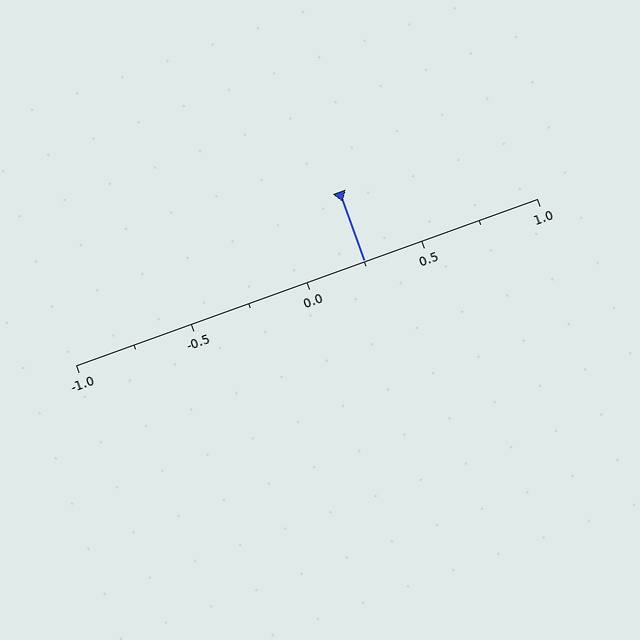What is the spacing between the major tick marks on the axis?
The major ticks are spaced 0.5 apart.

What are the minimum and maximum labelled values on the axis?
The axis runs from -1.0 to 1.0.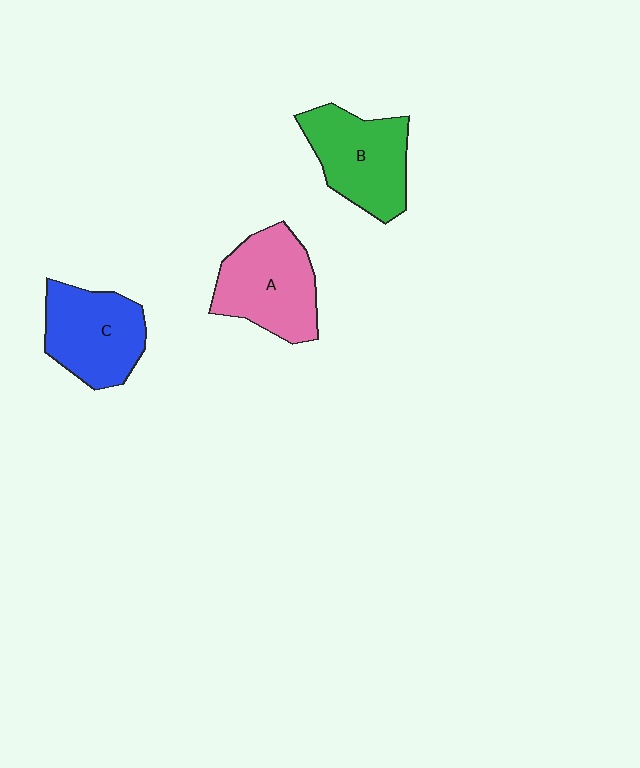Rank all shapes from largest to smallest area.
From largest to smallest: A (pink), B (green), C (blue).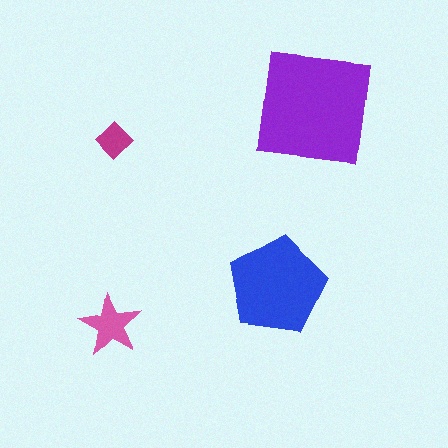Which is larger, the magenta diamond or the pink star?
The pink star.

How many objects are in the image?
There are 4 objects in the image.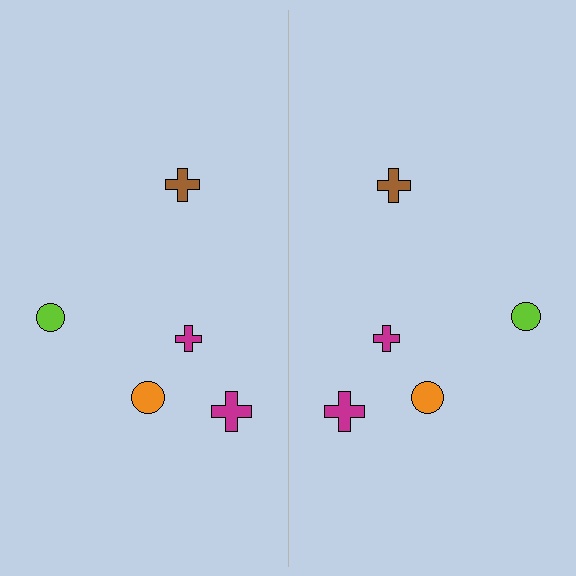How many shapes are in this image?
There are 10 shapes in this image.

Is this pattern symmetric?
Yes, this pattern has bilateral (reflection) symmetry.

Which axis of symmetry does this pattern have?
The pattern has a vertical axis of symmetry running through the center of the image.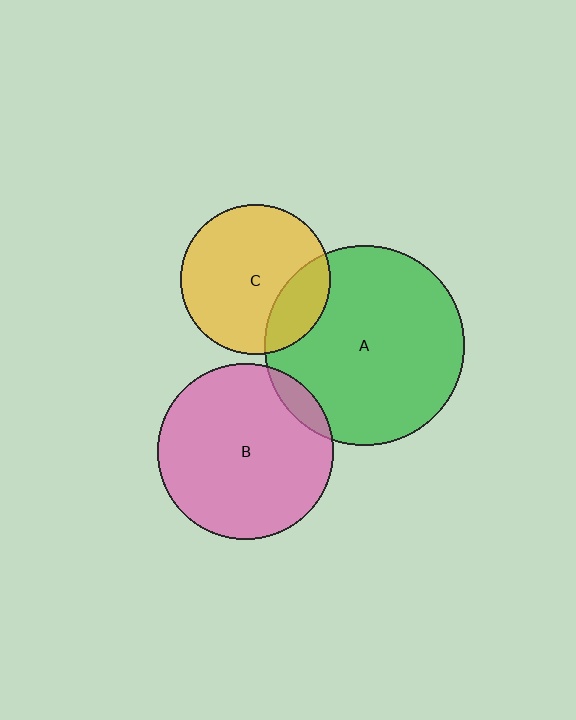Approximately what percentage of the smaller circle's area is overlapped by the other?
Approximately 10%.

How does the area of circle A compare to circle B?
Approximately 1.3 times.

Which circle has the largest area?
Circle A (green).